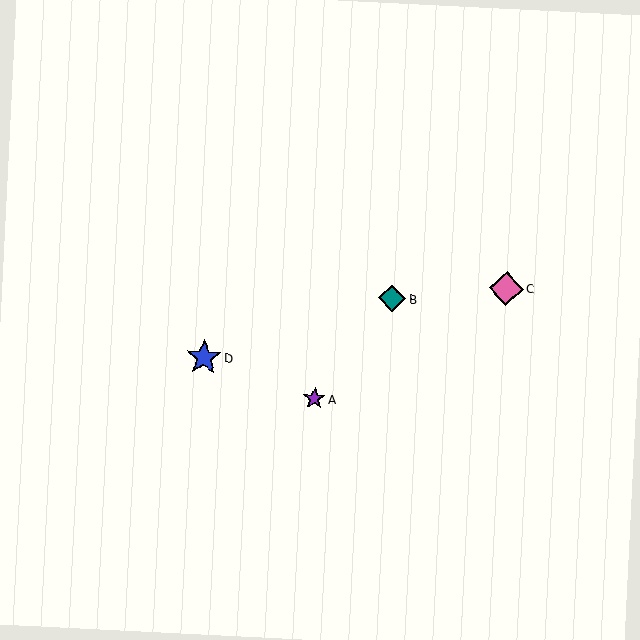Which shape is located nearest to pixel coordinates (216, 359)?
The blue star (labeled D) at (204, 358) is nearest to that location.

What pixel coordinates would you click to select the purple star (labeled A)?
Click at (314, 399) to select the purple star A.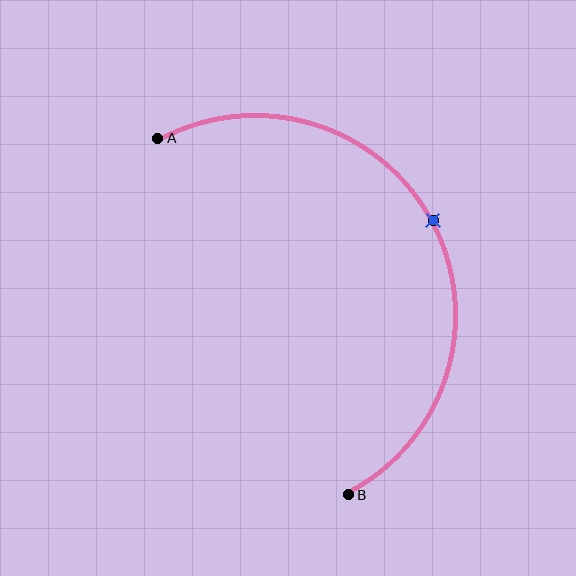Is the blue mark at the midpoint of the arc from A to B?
Yes. The blue mark lies on the arc at equal arc-length from both A and B — it is the arc midpoint.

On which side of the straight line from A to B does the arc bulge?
The arc bulges to the right of the straight line connecting A and B.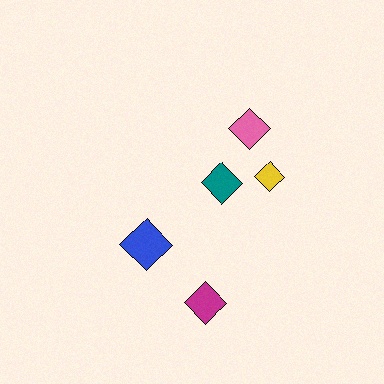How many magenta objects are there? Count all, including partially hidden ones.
There is 1 magenta object.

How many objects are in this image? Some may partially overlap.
There are 5 objects.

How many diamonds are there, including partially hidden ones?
There are 5 diamonds.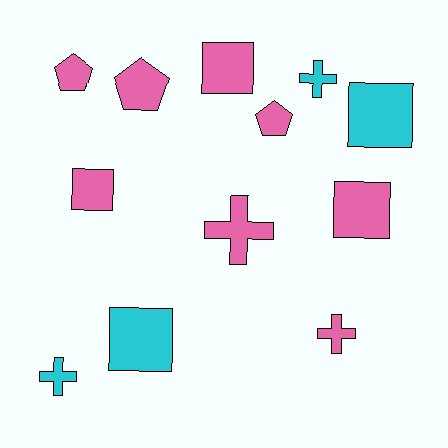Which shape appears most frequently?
Square, with 5 objects.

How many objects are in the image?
There are 12 objects.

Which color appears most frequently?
Pink, with 8 objects.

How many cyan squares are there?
There are 2 cyan squares.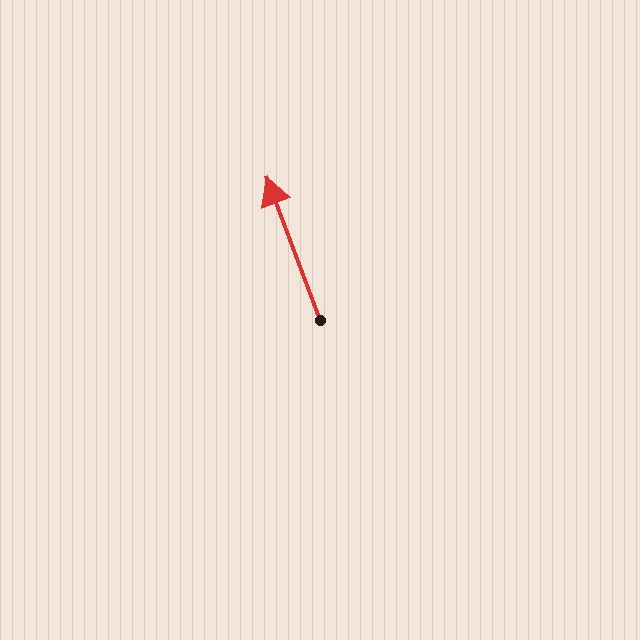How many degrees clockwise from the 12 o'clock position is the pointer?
Approximately 339 degrees.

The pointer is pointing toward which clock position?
Roughly 11 o'clock.